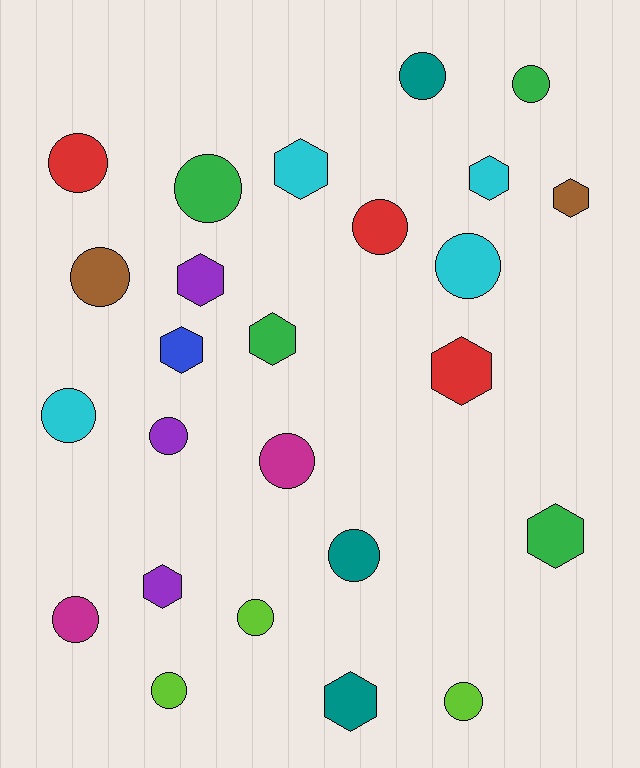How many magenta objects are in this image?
There are 2 magenta objects.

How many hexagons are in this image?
There are 10 hexagons.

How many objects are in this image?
There are 25 objects.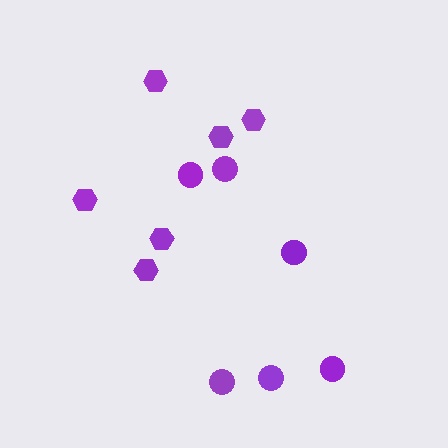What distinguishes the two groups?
There are 2 groups: one group of circles (6) and one group of hexagons (6).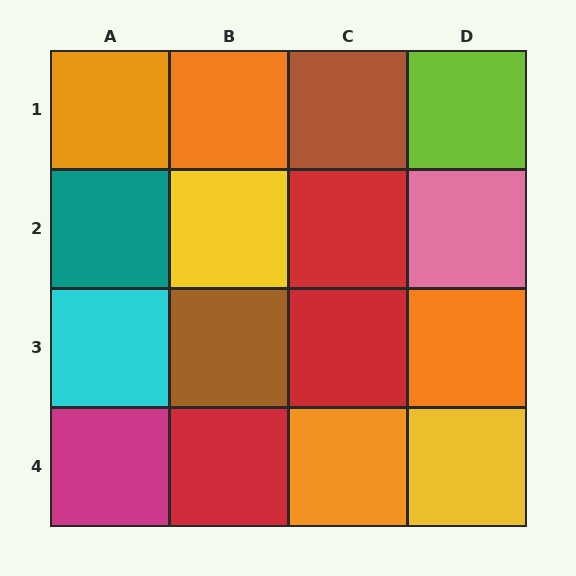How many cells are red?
3 cells are red.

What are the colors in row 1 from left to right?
Orange, orange, brown, lime.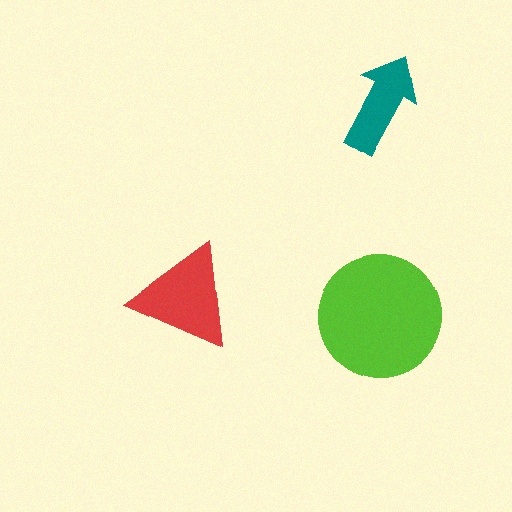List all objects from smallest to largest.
The teal arrow, the red triangle, the lime circle.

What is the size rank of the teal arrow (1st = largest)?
3rd.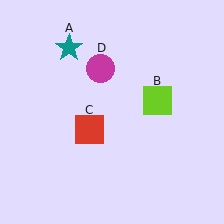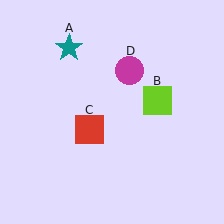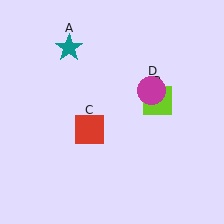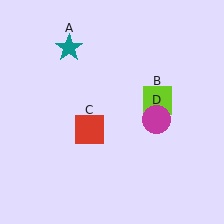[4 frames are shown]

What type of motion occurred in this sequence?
The magenta circle (object D) rotated clockwise around the center of the scene.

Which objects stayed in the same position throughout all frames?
Teal star (object A) and lime square (object B) and red square (object C) remained stationary.